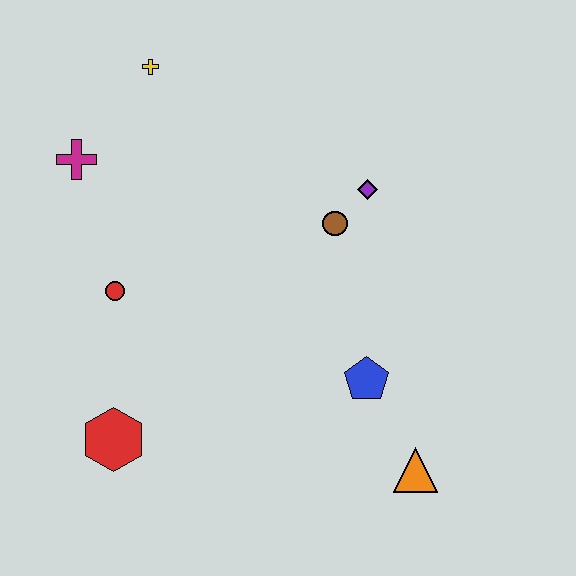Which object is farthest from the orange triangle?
The yellow cross is farthest from the orange triangle.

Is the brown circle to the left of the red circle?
No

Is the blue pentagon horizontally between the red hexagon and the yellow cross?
No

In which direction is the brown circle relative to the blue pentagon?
The brown circle is above the blue pentagon.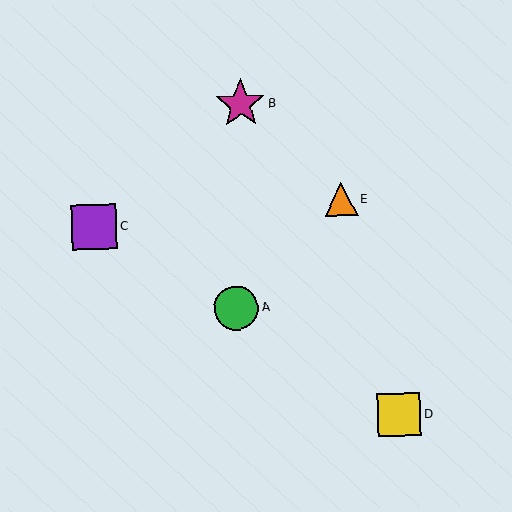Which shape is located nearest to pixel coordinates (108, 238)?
The purple square (labeled C) at (94, 227) is nearest to that location.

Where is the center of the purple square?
The center of the purple square is at (94, 227).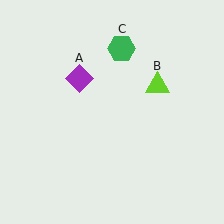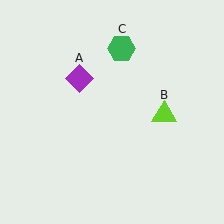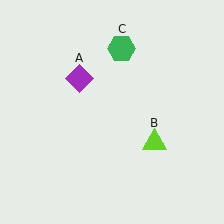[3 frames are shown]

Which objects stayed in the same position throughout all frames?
Purple diamond (object A) and green hexagon (object C) remained stationary.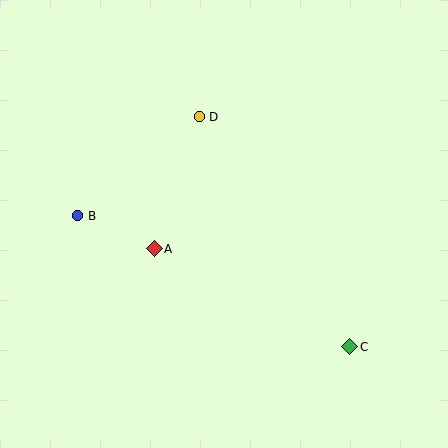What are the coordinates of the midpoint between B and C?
The midpoint between B and C is at (214, 281).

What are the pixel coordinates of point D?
Point D is at (199, 117).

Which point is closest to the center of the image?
Point A at (154, 249) is closest to the center.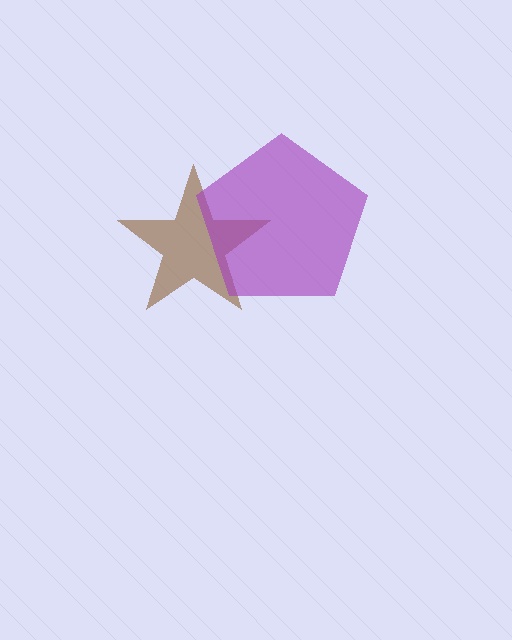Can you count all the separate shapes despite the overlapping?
Yes, there are 2 separate shapes.